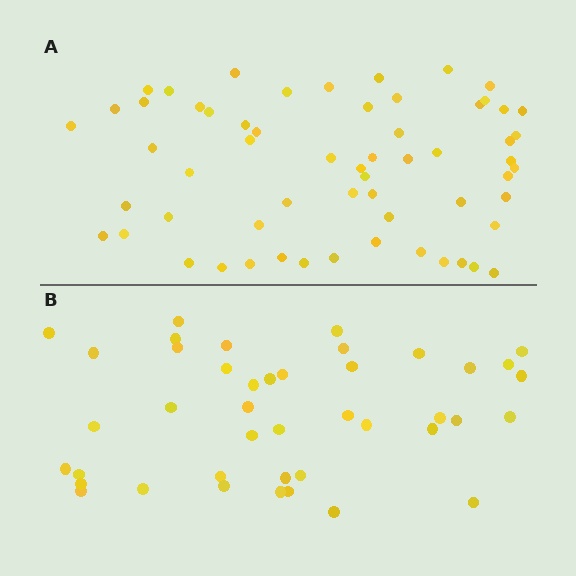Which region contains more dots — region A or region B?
Region A (the top region) has more dots.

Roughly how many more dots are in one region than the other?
Region A has approximately 20 more dots than region B.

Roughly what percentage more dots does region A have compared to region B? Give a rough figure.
About 45% more.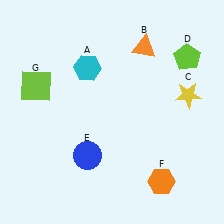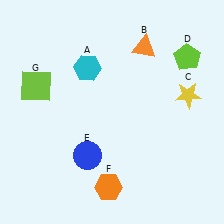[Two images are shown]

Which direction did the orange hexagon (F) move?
The orange hexagon (F) moved left.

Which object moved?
The orange hexagon (F) moved left.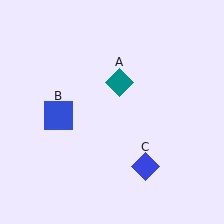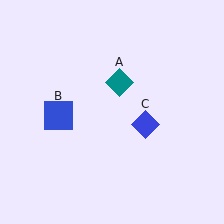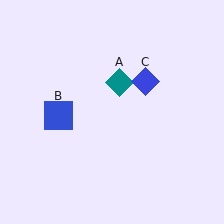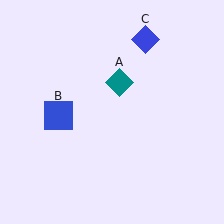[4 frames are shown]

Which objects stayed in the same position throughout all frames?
Teal diamond (object A) and blue square (object B) remained stationary.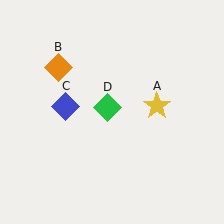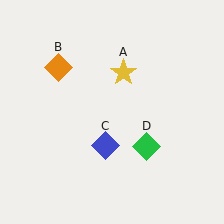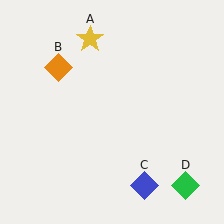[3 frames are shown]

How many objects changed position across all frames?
3 objects changed position: yellow star (object A), blue diamond (object C), green diamond (object D).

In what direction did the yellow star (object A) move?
The yellow star (object A) moved up and to the left.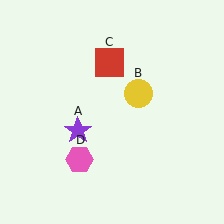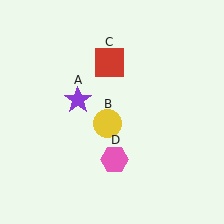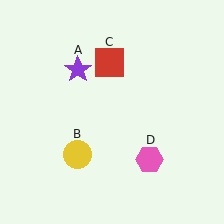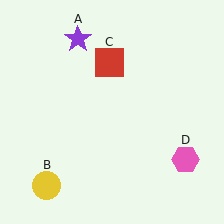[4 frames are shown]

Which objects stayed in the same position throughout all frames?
Red square (object C) remained stationary.